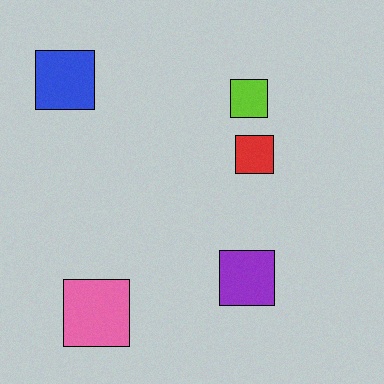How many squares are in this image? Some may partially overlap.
There are 5 squares.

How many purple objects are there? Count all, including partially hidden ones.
There is 1 purple object.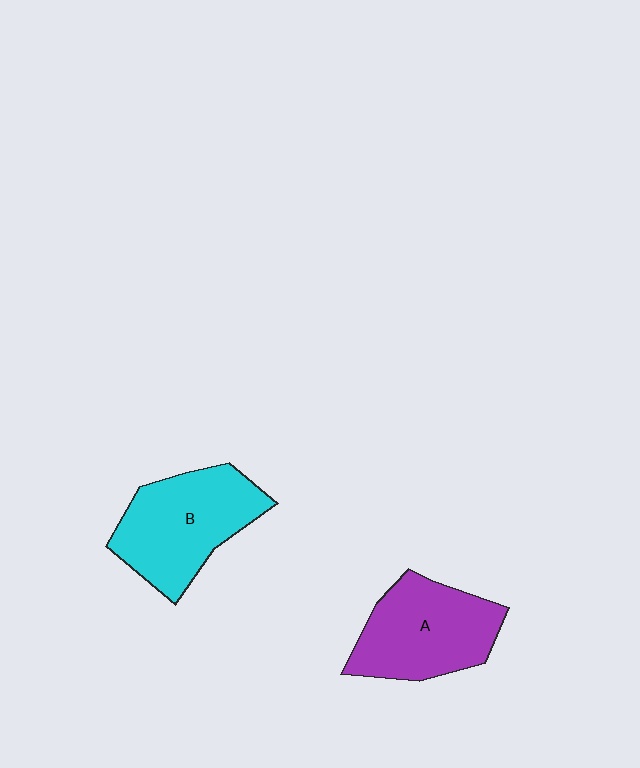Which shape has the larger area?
Shape B (cyan).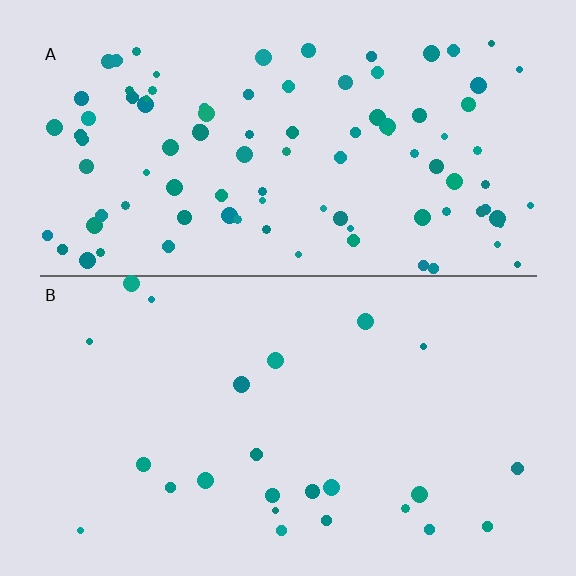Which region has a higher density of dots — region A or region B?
A (the top).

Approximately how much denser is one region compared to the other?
Approximately 4.0× — region A over region B.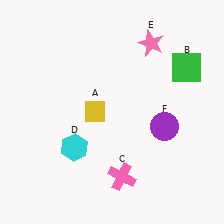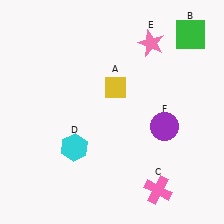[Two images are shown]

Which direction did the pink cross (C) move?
The pink cross (C) moved right.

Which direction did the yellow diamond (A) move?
The yellow diamond (A) moved up.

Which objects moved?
The objects that moved are: the yellow diamond (A), the green square (B), the pink cross (C).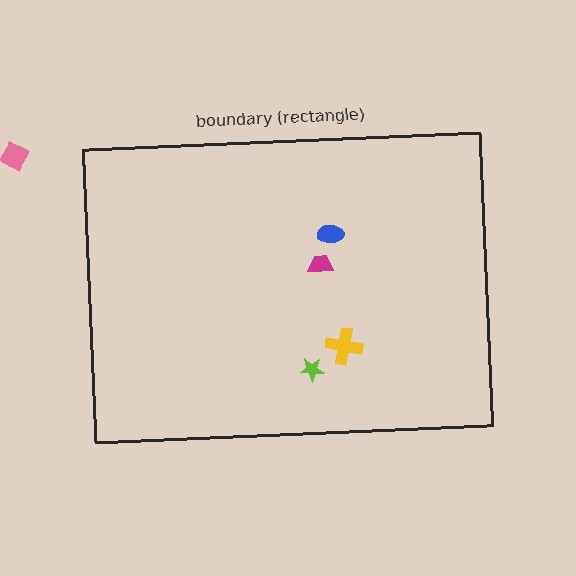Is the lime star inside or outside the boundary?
Inside.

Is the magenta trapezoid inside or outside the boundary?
Inside.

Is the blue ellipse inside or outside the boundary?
Inside.